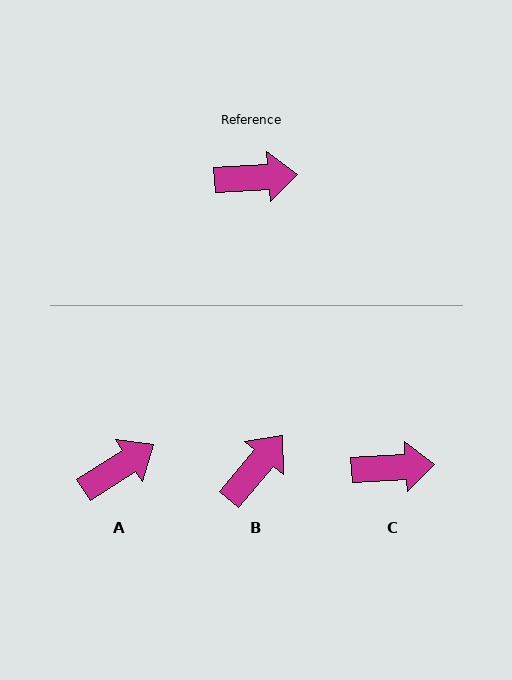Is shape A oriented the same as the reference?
No, it is off by about 29 degrees.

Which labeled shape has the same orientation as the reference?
C.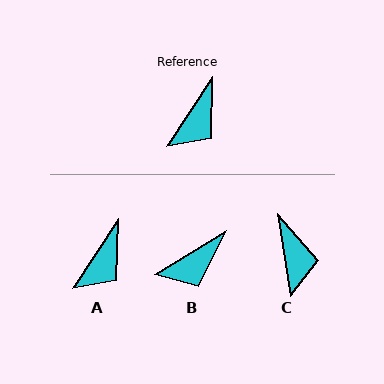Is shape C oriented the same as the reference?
No, it is off by about 42 degrees.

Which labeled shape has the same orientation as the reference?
A.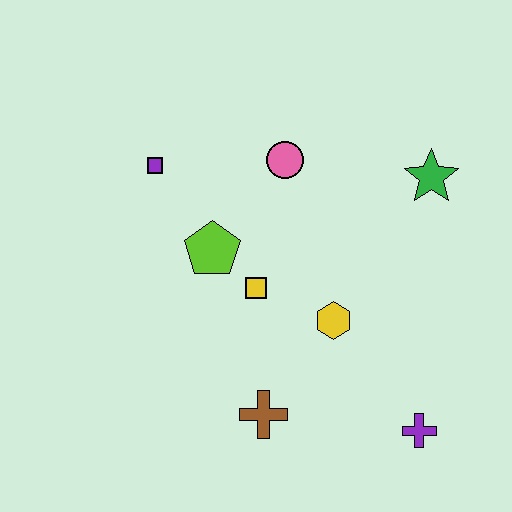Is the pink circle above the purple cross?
Yes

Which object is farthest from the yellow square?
The purple cross is farthest from the yellow square.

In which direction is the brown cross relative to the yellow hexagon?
The brown cross is below the yellow hexagon.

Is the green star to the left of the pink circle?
No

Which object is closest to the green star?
The pink circle is closest to the green star.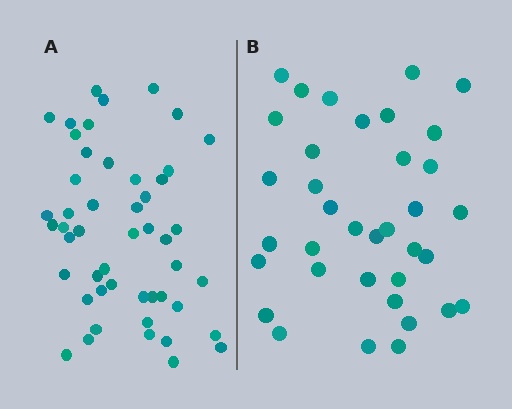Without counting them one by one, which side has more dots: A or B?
Region A (the left region) has more dots.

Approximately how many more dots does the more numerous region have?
Region A has approximately 15 more dots than region B.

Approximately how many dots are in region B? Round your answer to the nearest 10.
About 40 dots. (The exact count is 36, which rounds to 40.)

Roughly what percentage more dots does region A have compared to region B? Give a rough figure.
About 35% more.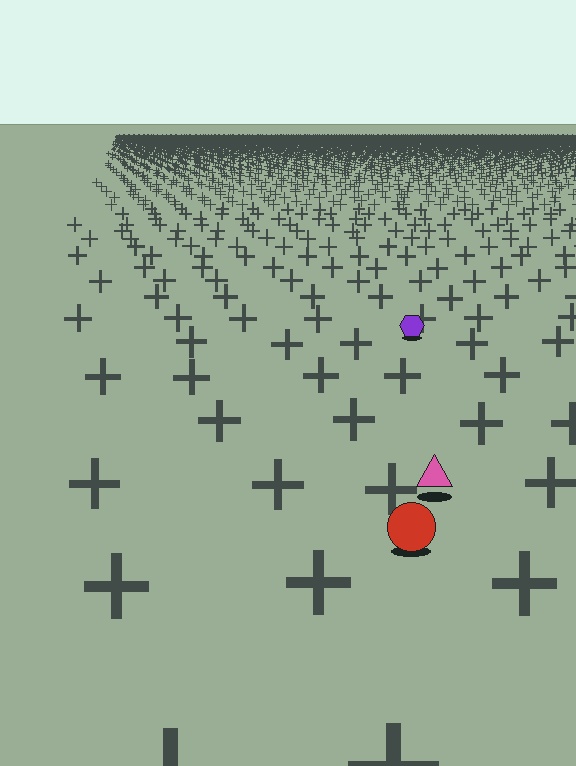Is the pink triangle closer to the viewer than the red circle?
No. The red circle is closer — you can tell from the texture gradient: the ground texture is coarser near it.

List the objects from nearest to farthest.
From nearest to farthest: the red circle, the pink triangle, the purple hexagon.